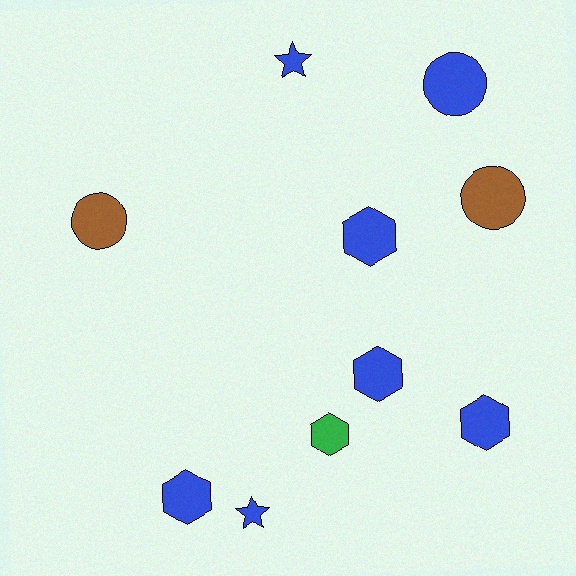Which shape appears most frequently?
Hexagon, with 5 objects.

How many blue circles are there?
There is 1 blue circle.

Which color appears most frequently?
Blue, with 7 objects.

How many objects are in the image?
There are 10 objects.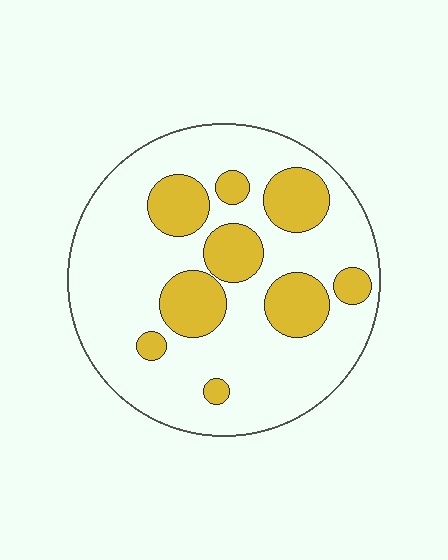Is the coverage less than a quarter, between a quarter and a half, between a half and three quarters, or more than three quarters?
Between a quarter and a half.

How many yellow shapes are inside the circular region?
9.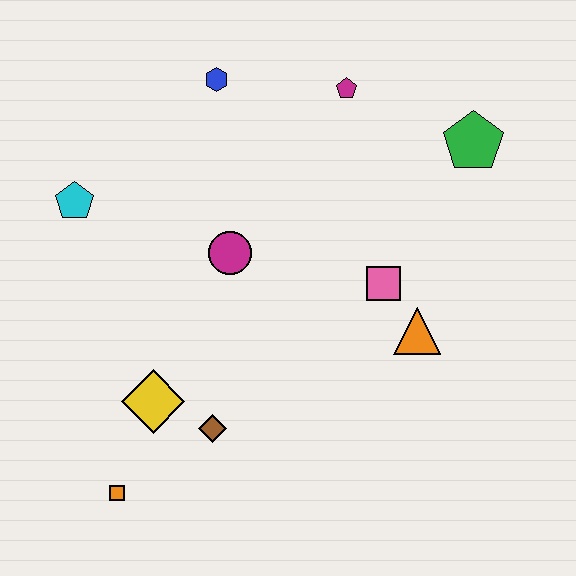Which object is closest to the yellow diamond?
The brown diamond is closest to the yellow diamond.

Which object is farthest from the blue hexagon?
The orange square is farthest from the blue hexagon.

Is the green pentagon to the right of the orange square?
Yes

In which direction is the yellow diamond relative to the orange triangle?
The yellow diamond is to the left of the orange triangle.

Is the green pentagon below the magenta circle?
No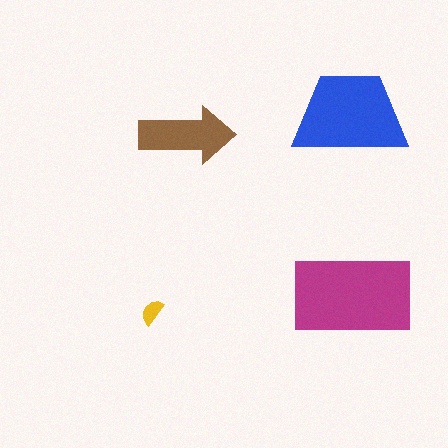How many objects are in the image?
There are 4 objects in the image.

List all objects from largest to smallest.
The magenta rectangle, the blue trapezoid, the brown arrow, the yellow semicircle.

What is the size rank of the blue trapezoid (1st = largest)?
2nd.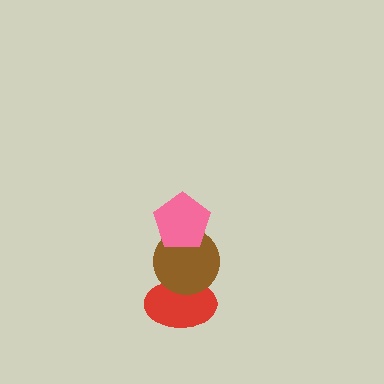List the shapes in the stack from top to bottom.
From top to bottom: the pink pentagon, the brown circle, the red ellipse.